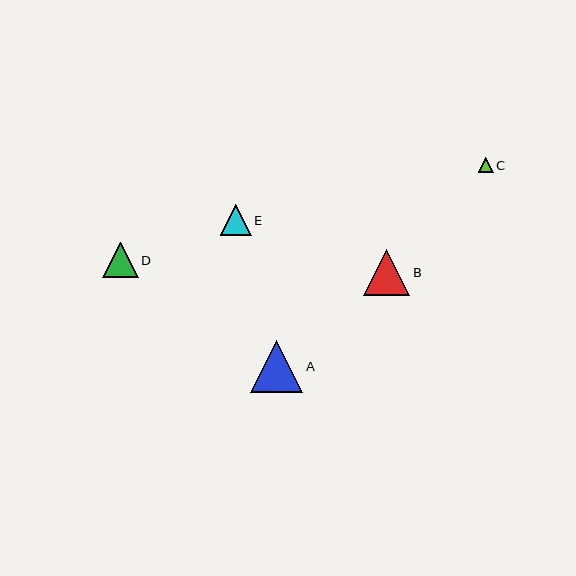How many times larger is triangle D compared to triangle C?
Triangle D is approximately 2.3 times the size of triangle C.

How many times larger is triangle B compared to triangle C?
Triangle B is approximately 3.0 times the size of triangle C.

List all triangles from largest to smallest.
From largest to smallest: A, B, D, E, C.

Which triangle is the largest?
Triangle A is the largest with a size of approximately 52 pixels.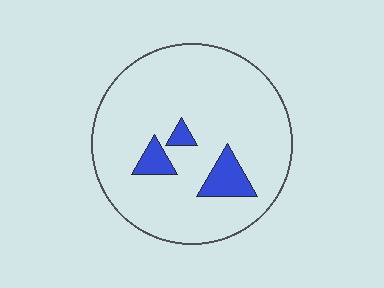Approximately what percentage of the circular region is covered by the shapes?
Approximately 10%.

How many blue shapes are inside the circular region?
3.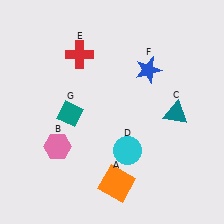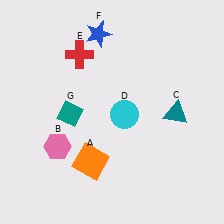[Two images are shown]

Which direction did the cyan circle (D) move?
The cyan circle (D) moved up.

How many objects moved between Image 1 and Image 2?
3 objects moved between the two images.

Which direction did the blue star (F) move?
The blue star (F) moved left.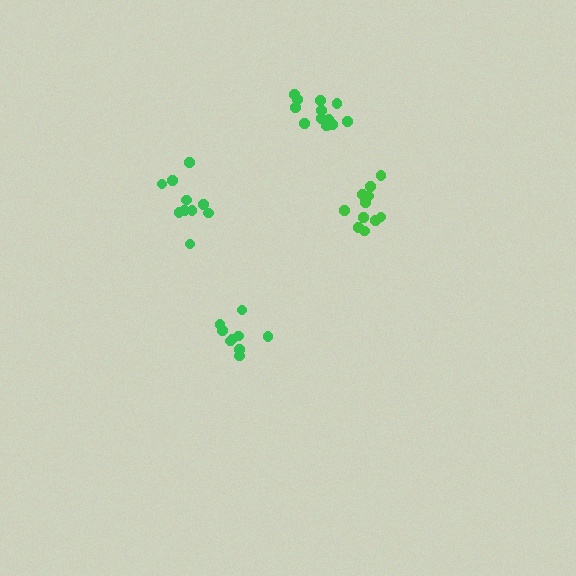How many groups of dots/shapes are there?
There are 4 groups.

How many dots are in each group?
Group 1: 11 dots, Group 2: 9 dots, Group 3: 12 dots, Group 4: 10 dots (42 total).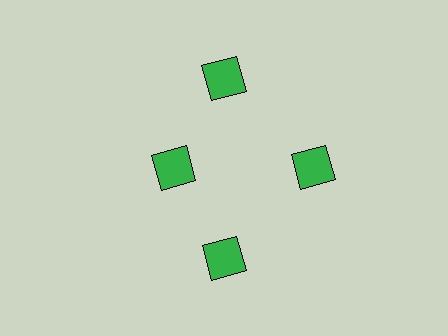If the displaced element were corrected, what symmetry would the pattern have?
It would have 4-fold rotational symmetry — the pattern would map onto itself every 90 degrees.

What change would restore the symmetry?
The symmetry would be restored by moving it outward, back onto the ring so that all 4 squares sit at equal angles and equal distance from the center.